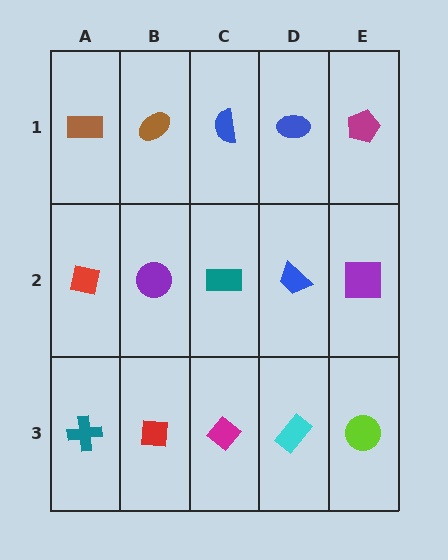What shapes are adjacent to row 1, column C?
A teal rectangle (row 2, column C), a brown ellipse (row 1, column B), a blue ellipse (row 1, column D).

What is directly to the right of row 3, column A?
A red square.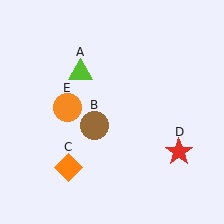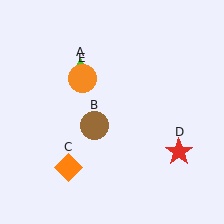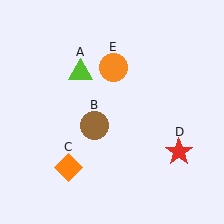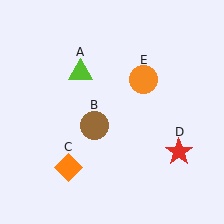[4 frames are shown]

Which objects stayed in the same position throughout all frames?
Lime triangle (object A) and brown circle (object B) and orange diamond (object C) and red star (object D) remained stationary.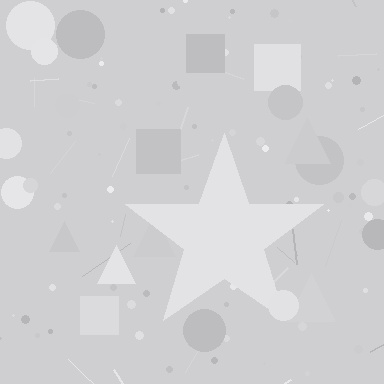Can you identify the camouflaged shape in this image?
The camouflaged shape is a star.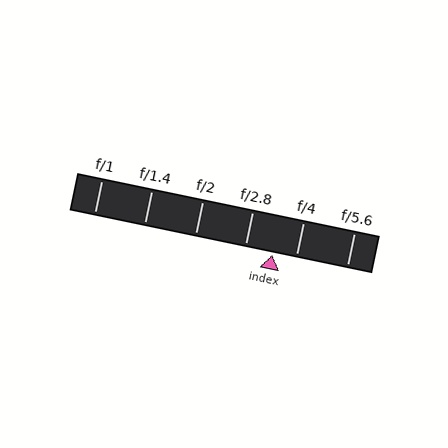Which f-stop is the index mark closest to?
The index mark is closest to f/4.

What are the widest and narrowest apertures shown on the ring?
The widest aperture shown is f/1 and the narrowest is f/5.6.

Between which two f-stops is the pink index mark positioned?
The index mark is between f/2.8 and f/4.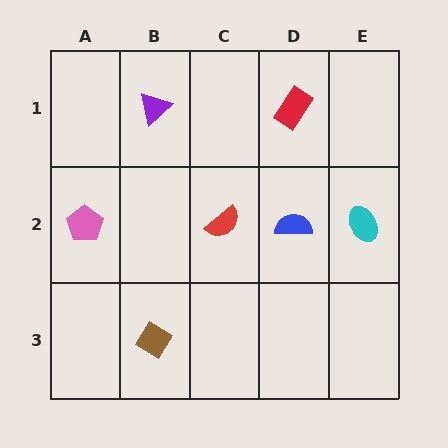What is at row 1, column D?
A red rectangle.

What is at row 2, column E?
A cyan ellipse.